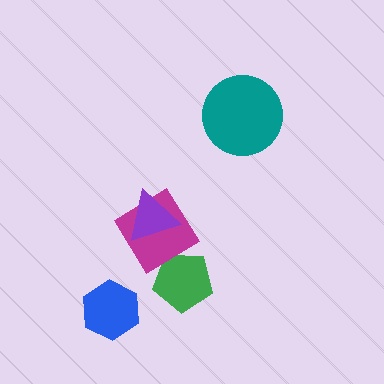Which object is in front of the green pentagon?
The magenta diamond is in front of the green pentagon.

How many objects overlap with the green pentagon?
1 object overlaps with the green pentagon.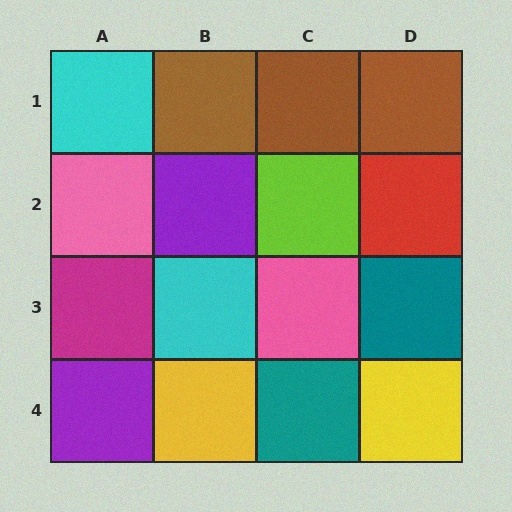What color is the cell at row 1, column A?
Cyan.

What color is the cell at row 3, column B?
Cyan.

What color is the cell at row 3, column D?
Teal.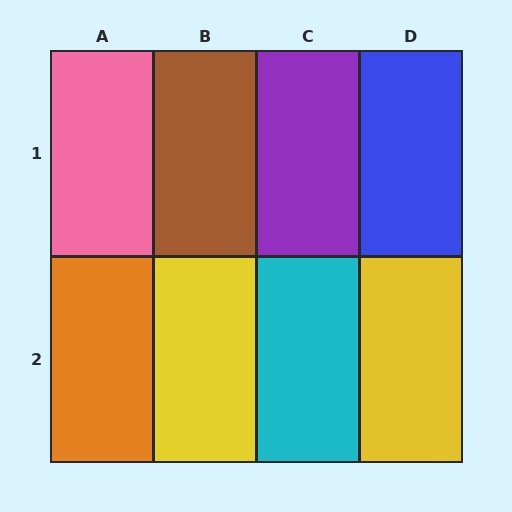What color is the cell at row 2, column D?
Yellow.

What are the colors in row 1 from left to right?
Pink, brown, purple, blue.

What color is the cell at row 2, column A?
Orange.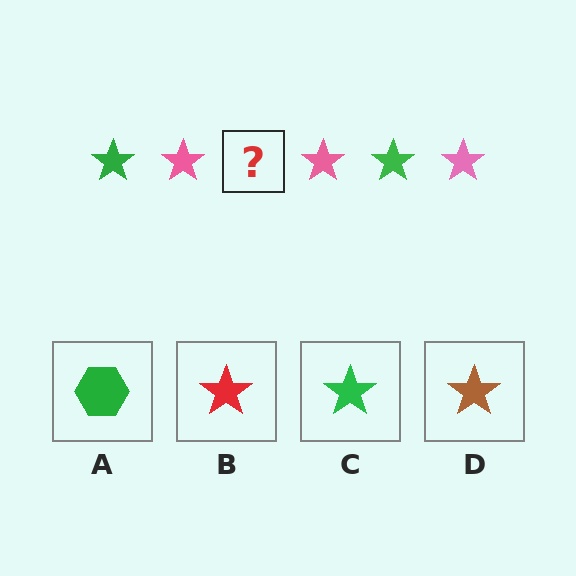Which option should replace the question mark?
Option C.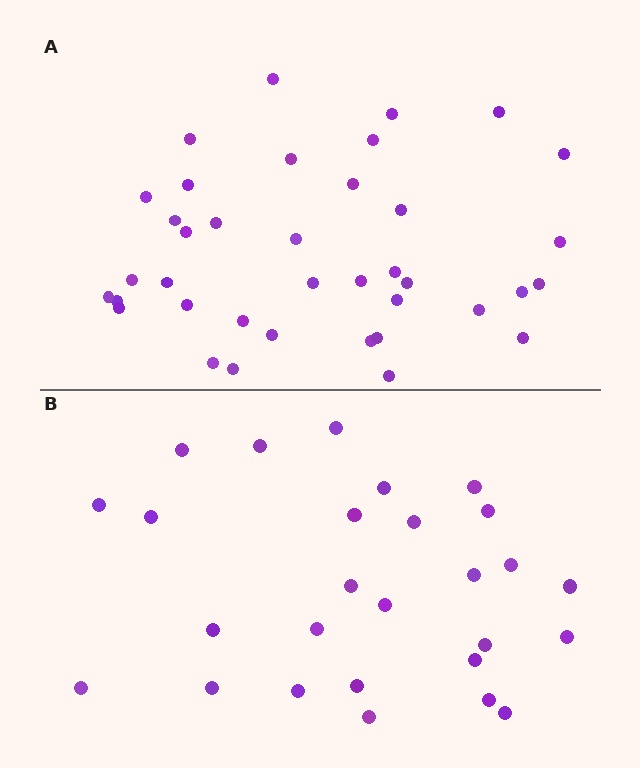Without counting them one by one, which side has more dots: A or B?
Region A (the top region) has more dots.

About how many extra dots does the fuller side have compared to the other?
Region A has roughly 12 or so more dots than region B.